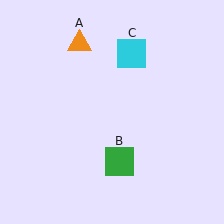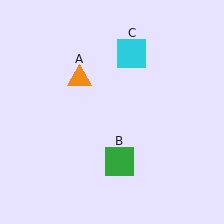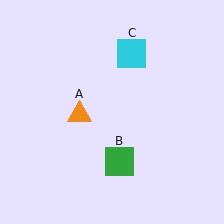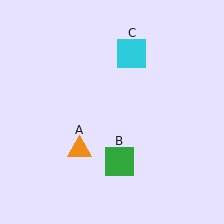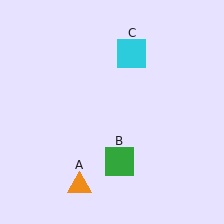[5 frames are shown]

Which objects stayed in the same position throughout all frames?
Green square (object B) and cyan square (object C) remained stationary.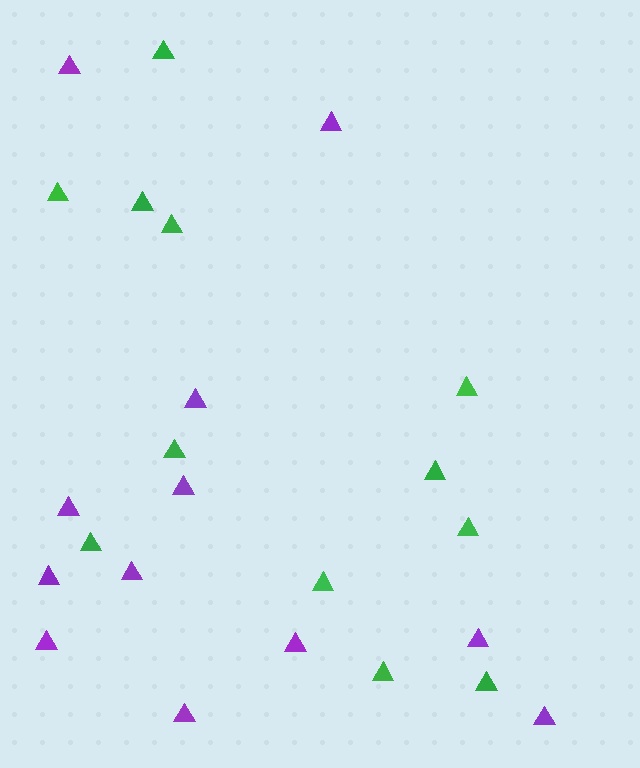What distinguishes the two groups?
There are 2 groups: one group of green triangles (12) and one group of purple triangles (12).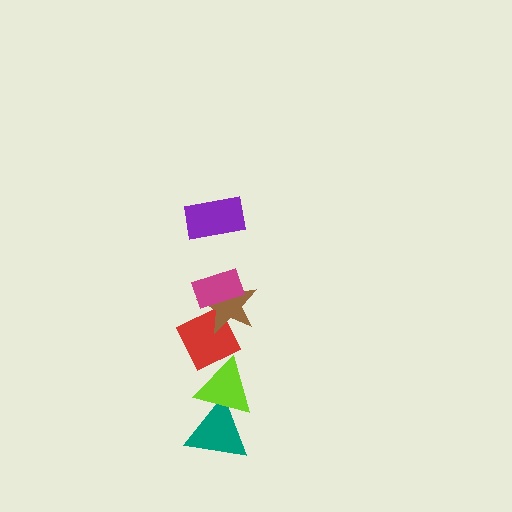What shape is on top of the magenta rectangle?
The purple rectangle is on top of the magenta rectangle.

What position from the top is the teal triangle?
The teal triangle is 6th from the top.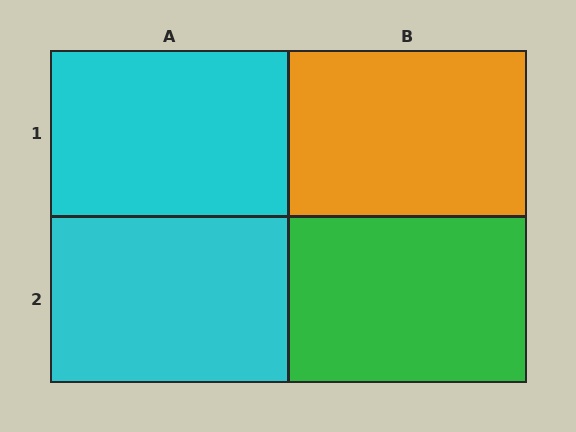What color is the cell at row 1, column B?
Orange.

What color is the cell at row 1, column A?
Cyan.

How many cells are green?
1 cell is green.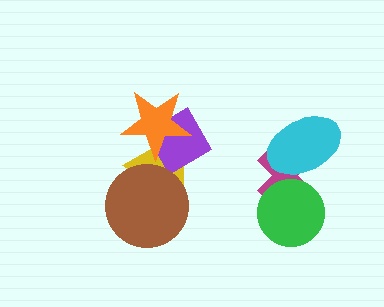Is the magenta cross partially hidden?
Yes, it is partially covered by another shape.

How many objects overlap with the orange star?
2 objects overlap with the orange star.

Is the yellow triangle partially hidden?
Yes, it is partially covered by another shape.